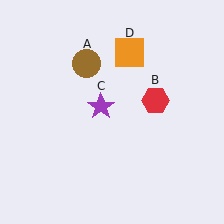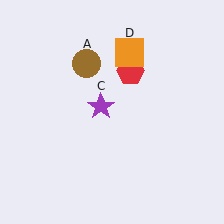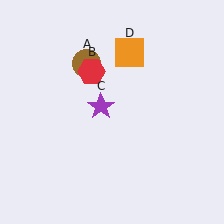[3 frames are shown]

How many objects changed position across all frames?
1 object changed position: red hexagon (object B).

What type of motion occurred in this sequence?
The red hexagon (object B) rotated counterclockwise around the center of the scene.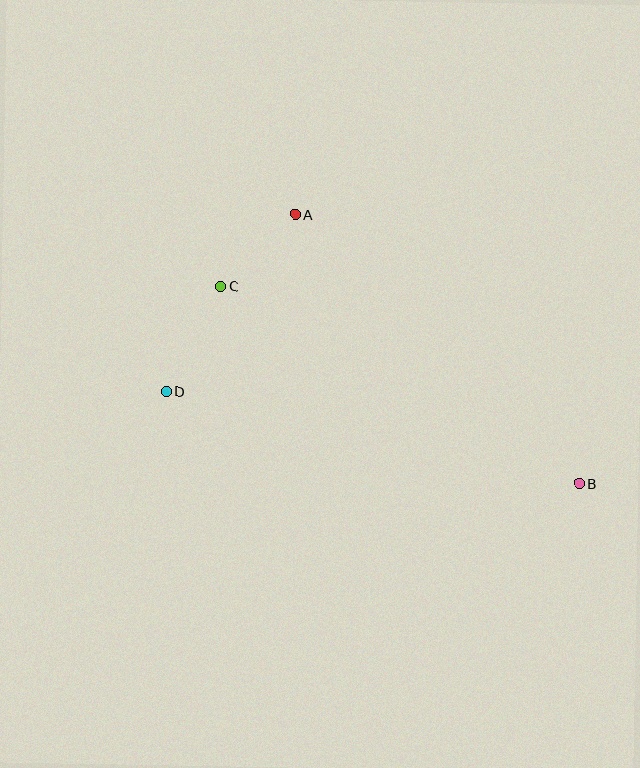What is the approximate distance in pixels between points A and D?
The distance between A and D is approximately 219 pixels.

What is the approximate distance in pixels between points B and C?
The distance between B and C is approximately 409 pixels.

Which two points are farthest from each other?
Points B and D are farthest from each other.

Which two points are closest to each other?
Points A and C are closest to each other.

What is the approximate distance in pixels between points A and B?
The distance between A and B is approximately 391 pixels.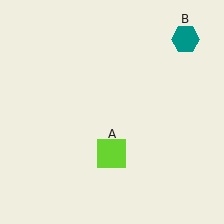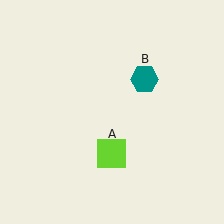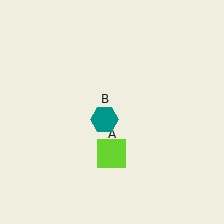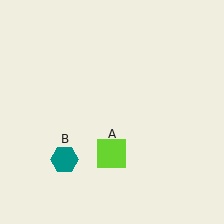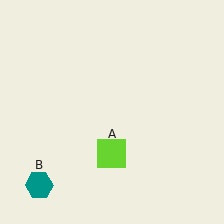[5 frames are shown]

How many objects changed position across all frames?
1 object changed position: teal hexagon (object B).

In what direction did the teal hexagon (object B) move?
The teal hexagon (object B) moved down and to the left.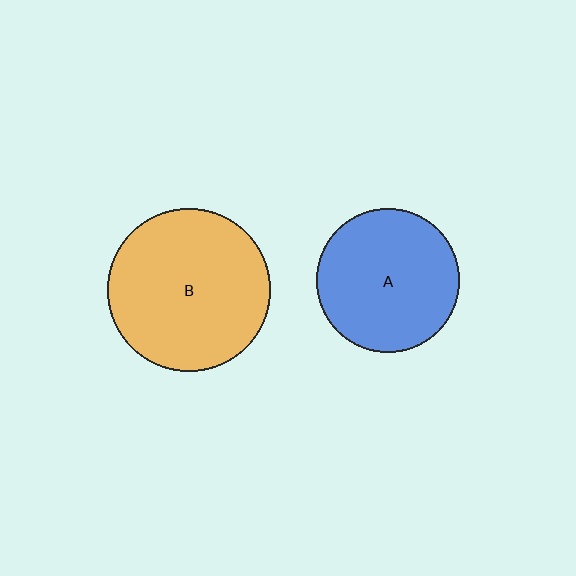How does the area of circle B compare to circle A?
Approximately 1.3 times.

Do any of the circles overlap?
No, none of the circles overlap.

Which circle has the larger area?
Circle B (orange).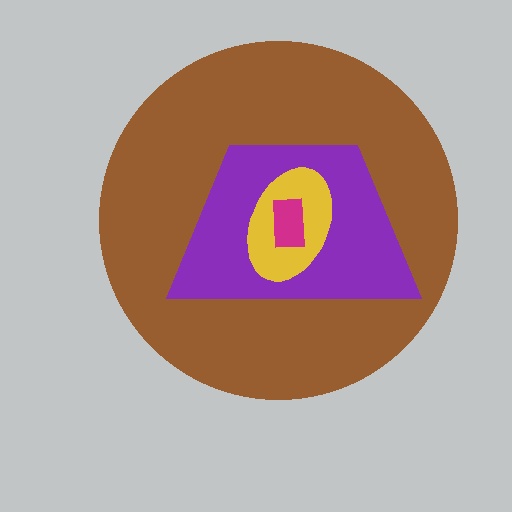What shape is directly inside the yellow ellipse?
The magenta rectangle.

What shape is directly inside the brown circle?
The purple trapezoid.